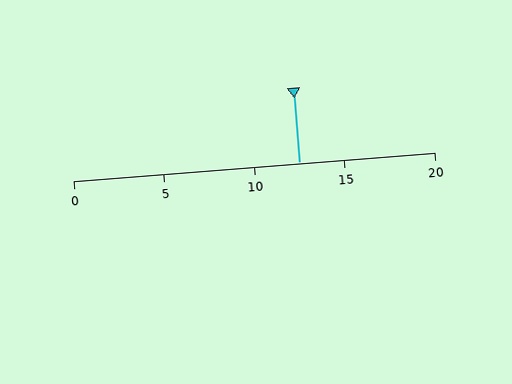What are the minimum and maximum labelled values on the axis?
The axis runs from 0 to 20.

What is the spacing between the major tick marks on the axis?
The major ticks are spaced 5 apart.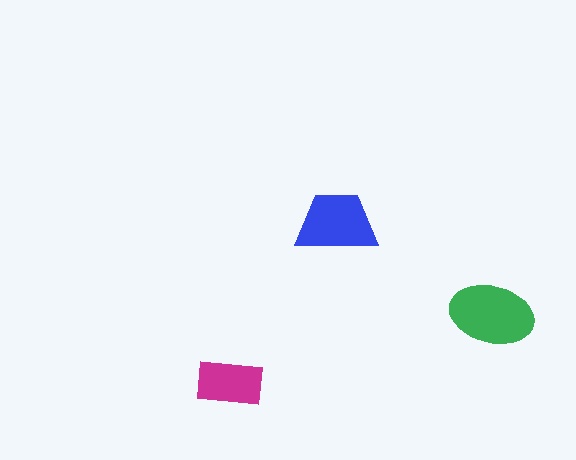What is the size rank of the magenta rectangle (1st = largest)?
3rd.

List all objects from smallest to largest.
The magenta rectangle, the blue trapezoid, the green ellipse.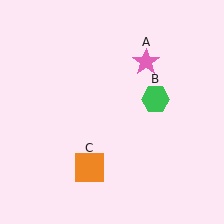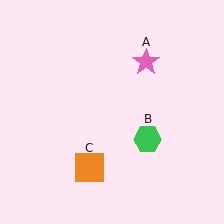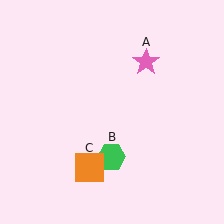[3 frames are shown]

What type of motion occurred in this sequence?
The green hexagon (object B) rotated clockwise around the center of the scene.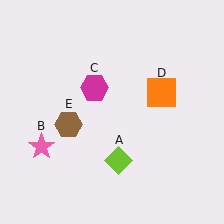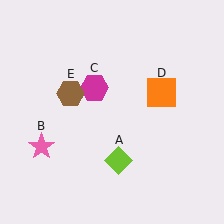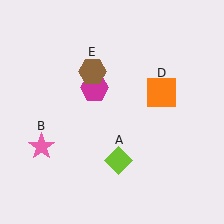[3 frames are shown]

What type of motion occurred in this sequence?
The brown hexagon (object E) rotated clockwise around the center of the scene.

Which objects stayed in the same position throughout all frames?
Lime diamond (object A) and pink star (object B) and magenta hexagon (object C) and orange square (object D) remained stationary.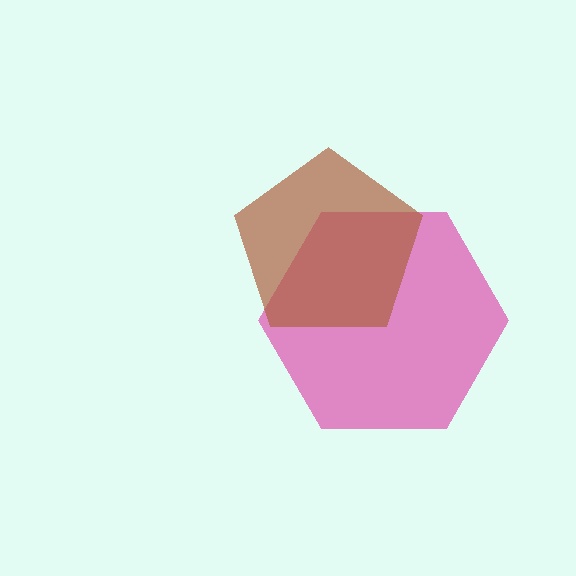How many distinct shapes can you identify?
There are 2 distinct shapes: a pink hexagon, a brown pentagon.